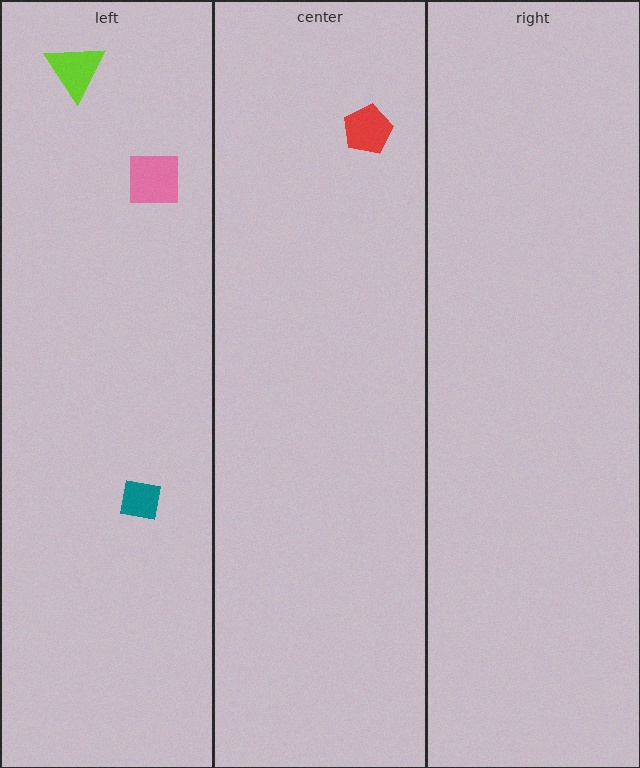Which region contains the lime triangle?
The left region.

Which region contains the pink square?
The left region.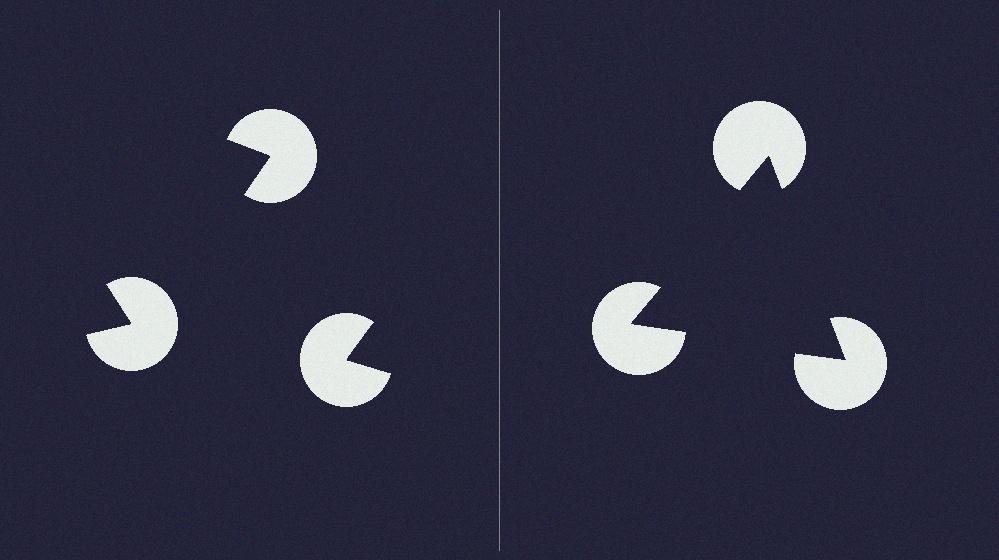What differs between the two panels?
The pac-man discs are positioned identically on both sides; only the wedge orientations differ. On the right they align to a triangle; on the left they are misaligned.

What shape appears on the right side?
An illusory triangle.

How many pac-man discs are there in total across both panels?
6 — 3 on each side.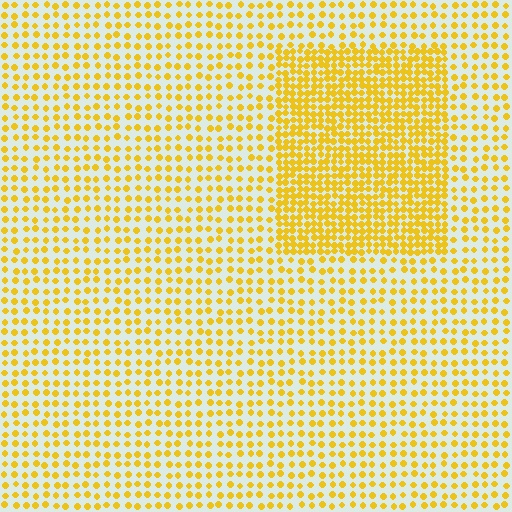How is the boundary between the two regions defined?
The boundary is defined by a change in element density (approximately 2.2x ratio). All elements are the same color, size, and shape.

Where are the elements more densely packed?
The elements are more densely packed inside the rectangle boundary.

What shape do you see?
I see a rectangle.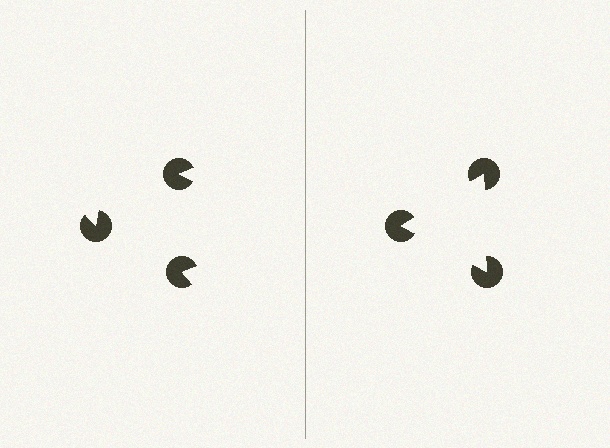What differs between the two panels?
The pac-man discs are positioned identically on both sides; only the wedge orientations differ. On the right they align to a triangle; on the left they are misaligned.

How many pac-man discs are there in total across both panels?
6 — 3 on each side.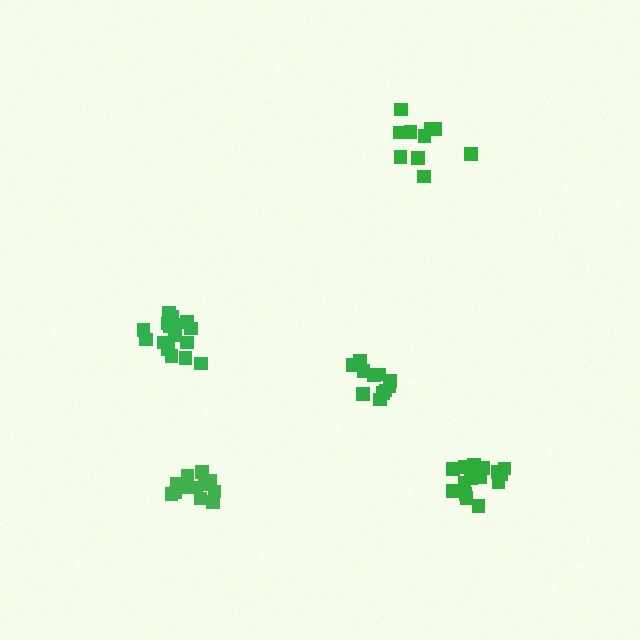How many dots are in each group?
Group 1: 16 dots, Group 2: 10 dots, Group 3: 11 dots, Group 4: 13 dots, Group 5: 15 dots (65 total).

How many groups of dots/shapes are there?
There are 5 groups.